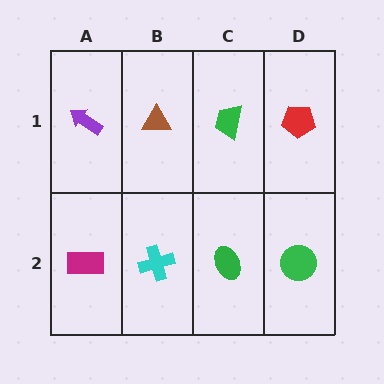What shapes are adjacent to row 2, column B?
A brown triangle (row 1, column B), a magenta rectangle (row 2, column A), a green ellipse (row 2, column C).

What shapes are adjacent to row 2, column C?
A green trapezoid (row 1, column C), a cyan cross (row 2, column B), a green circle (row 2, column D).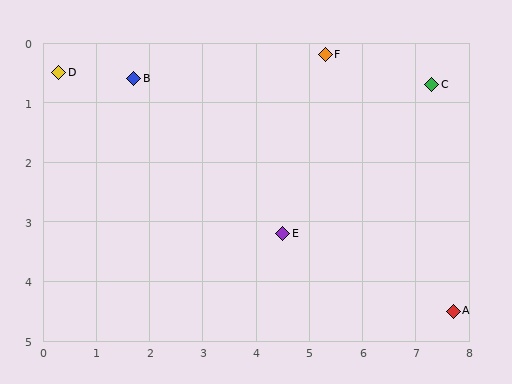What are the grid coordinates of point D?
Point D is at approximately (0.3, 0.5).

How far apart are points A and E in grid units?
Points A and E are about 3.5 grid units apart.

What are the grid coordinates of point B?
Point B is at approximately (1.7, 0.6).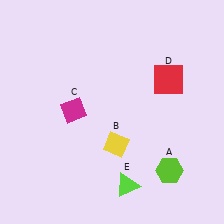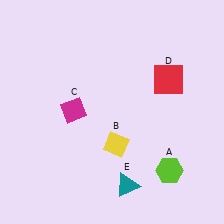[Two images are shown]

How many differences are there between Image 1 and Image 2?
There is 1 difference between the two images.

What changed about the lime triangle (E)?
In Image 1, E is lime. In Image 2, it changed to teal.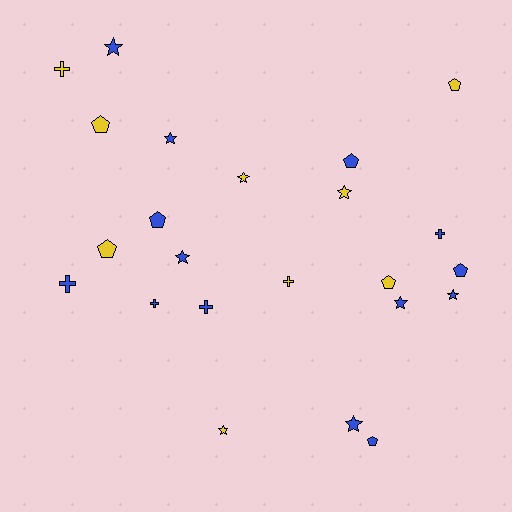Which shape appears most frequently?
Star, with 9 objects.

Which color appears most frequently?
Blue, with 14 objects.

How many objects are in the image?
There are 23 objects.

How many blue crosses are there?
There are 4 blue crosses.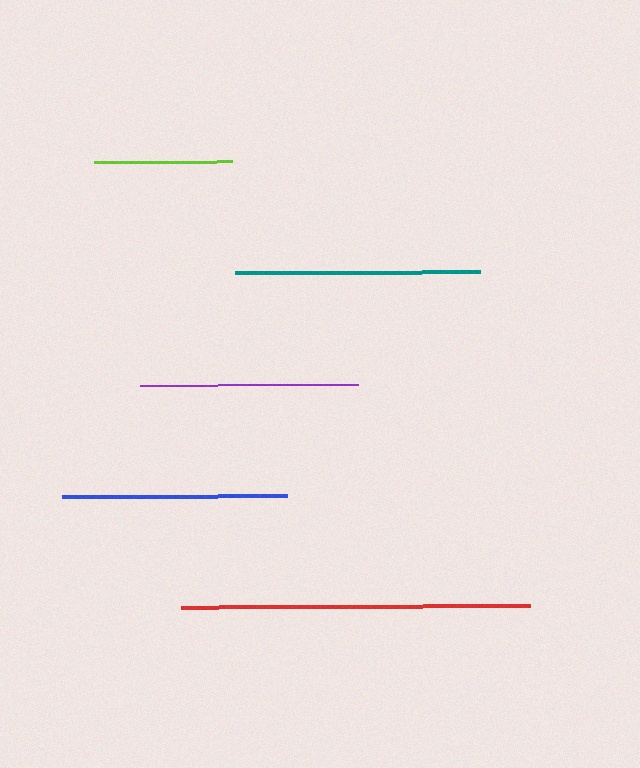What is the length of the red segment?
The red segment is approximately 349 pixels long.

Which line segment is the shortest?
The lime line is the shortest at approximately 138 pixels.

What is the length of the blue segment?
The blue segment is approximately 225 pixels long.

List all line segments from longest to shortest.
From longest to shortest: red, teal, blue, purple, lime.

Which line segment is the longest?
The red line is the longest at approximately 349 pixels.